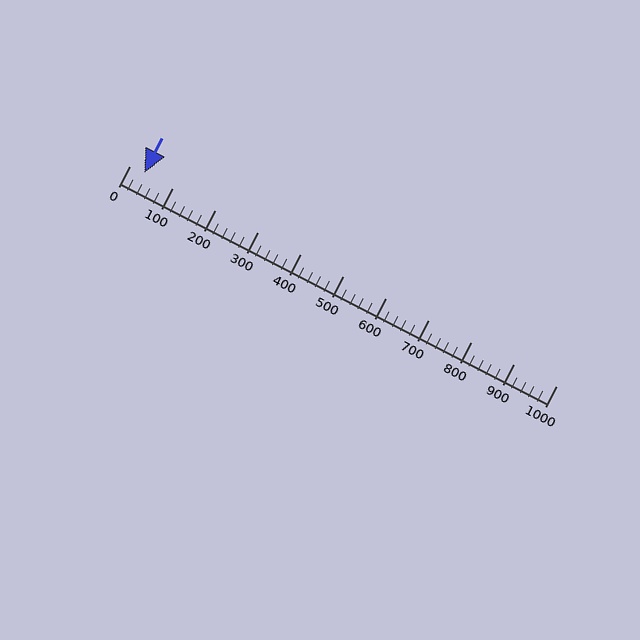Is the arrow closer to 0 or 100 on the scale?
The arrow is closer to 0.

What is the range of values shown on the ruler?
The ruler shows values from 0 to 1000.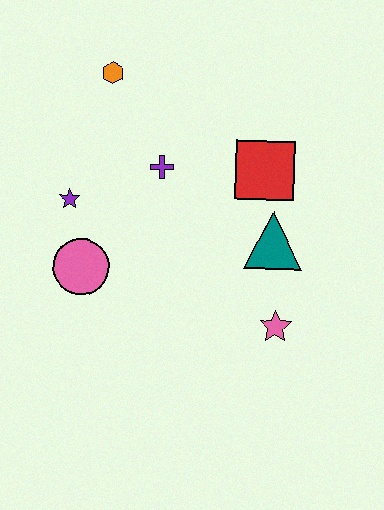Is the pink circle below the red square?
Yes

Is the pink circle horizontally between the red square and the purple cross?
No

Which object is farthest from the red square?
The pink circle is farthest from the red square.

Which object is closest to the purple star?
The pink circle is closest to the purple star.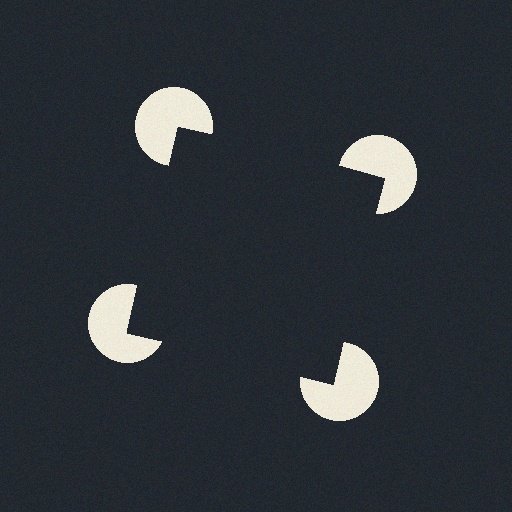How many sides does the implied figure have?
4 sides.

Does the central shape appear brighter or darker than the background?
It typically appears slightly darker than the background, even though no actual brightness change is drawn.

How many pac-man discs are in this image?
There are 4 — one at each vertex of the illusory square.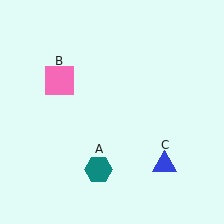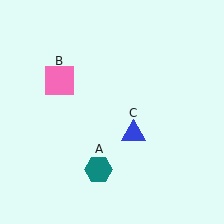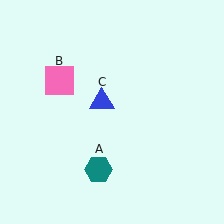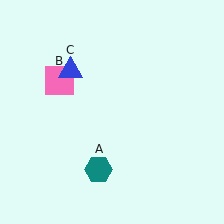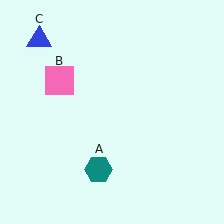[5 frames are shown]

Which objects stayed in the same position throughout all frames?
Teal hexagon (object A) and pink square (object B) remained stationary.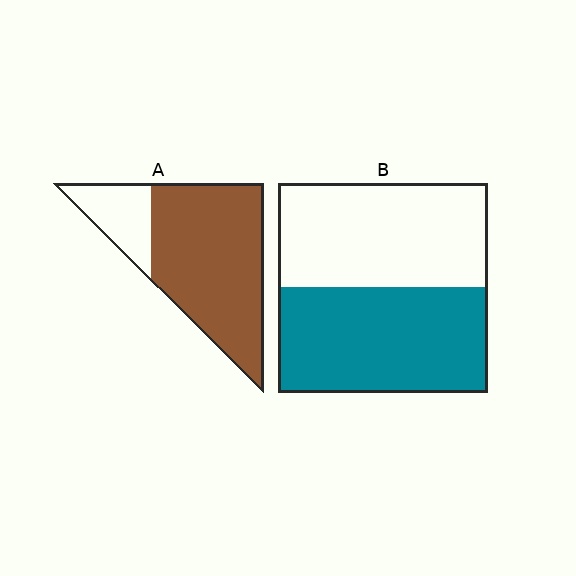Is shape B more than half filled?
Roughly half.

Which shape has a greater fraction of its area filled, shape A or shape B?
Shape A.